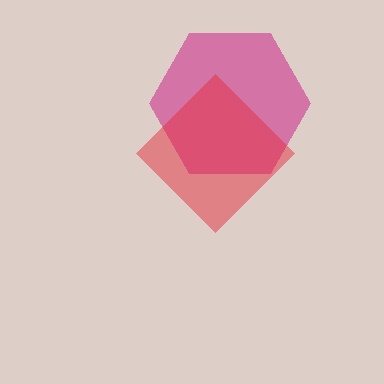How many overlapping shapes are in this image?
There are 2 overlapping shapes in the image.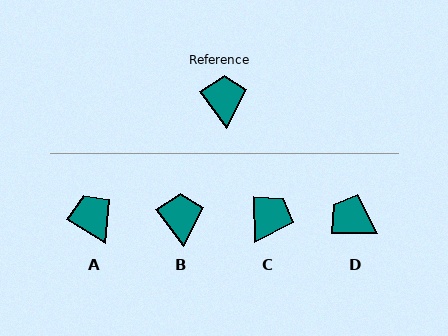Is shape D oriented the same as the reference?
No, it is off by about 54 degrees.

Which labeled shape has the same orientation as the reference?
B.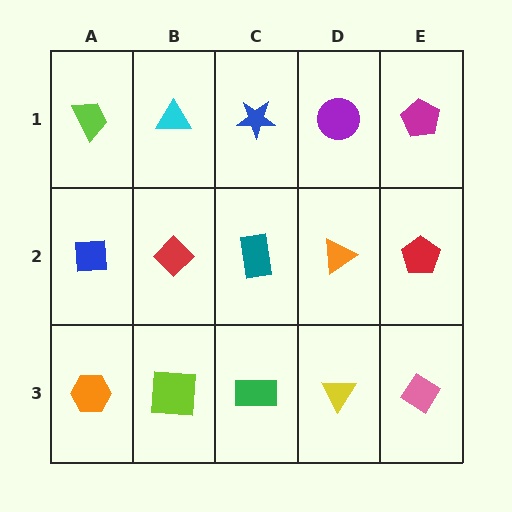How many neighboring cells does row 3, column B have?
3.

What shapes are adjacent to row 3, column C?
A teal rectangle (row 2, column C), a lime square (row 3, column B), a yellow triangle (row 3, column D).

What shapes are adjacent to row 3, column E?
A red pentagon (row 2, column E), a yellow triangle (row 3, column D).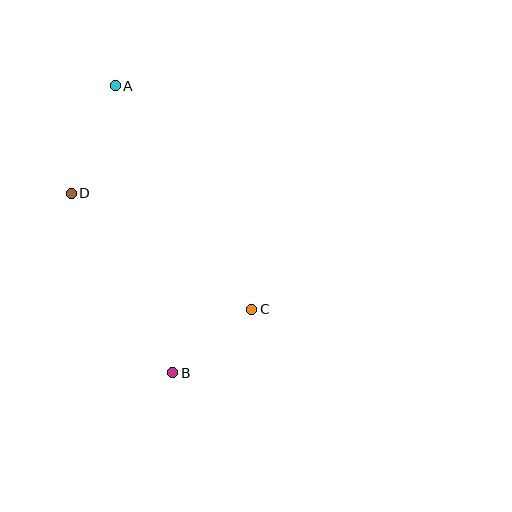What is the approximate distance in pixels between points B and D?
The distance between B and D is approximately 206 pixels.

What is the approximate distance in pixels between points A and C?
The distance between A and C is approximately 262 pixels.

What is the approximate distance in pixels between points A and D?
The distance between A and D is approximately 116 pixels.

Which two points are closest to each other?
Points B and C are closest to each other.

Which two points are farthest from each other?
Points A and B are farthest from each other.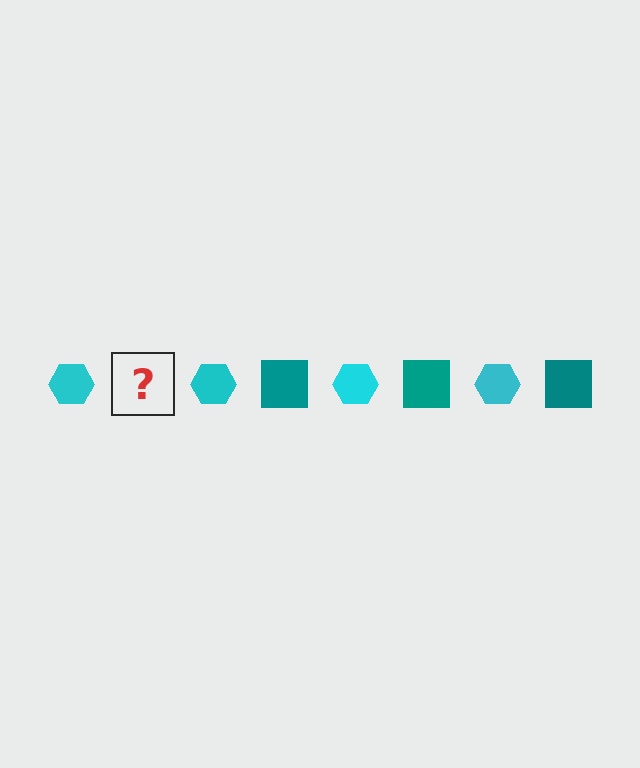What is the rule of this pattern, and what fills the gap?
The rule is that the pattern alternates between cyan hexagon and teal square. The gap should be filled with a teal square.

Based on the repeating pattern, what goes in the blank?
The blank should be a teal square.